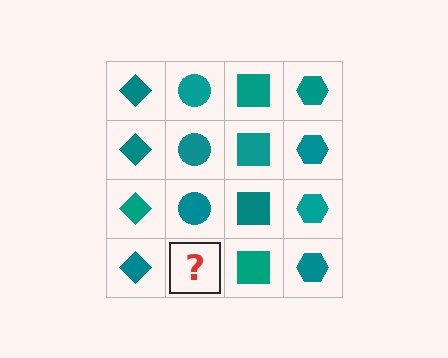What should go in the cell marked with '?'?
The missing cell should contain a teal circle.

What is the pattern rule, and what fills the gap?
The rule is that each column has a consistent shape. The gap should be filled with a teal circle.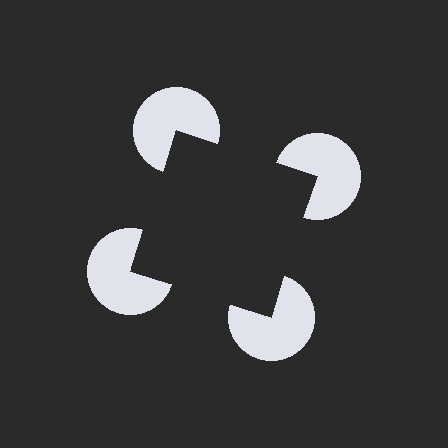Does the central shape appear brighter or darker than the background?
It typically appears slightly darker than the background, even though no actual brightness change is drawn.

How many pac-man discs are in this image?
There are 4 — one at each vertex of the illusory square.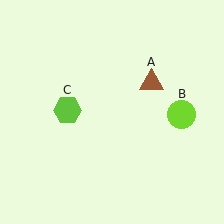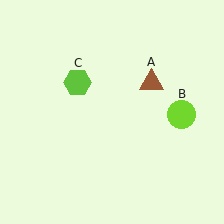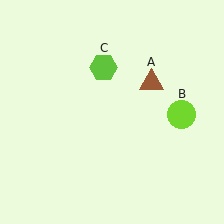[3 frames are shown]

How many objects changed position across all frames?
1 object changed position: lime hexagon (object C).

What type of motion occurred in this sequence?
The lime hexagon (object C) rotated clockwise around the center of the scene.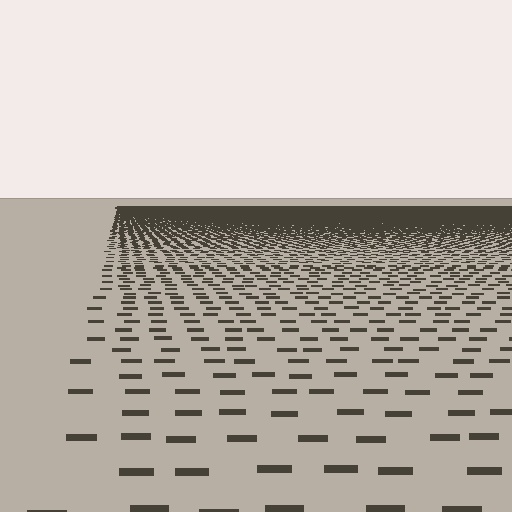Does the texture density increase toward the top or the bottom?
Density increases toward the top.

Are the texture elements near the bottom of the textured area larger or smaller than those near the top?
Larger. Near the bottom, elements are closer to the viewer and appear at a bigger on-screen size.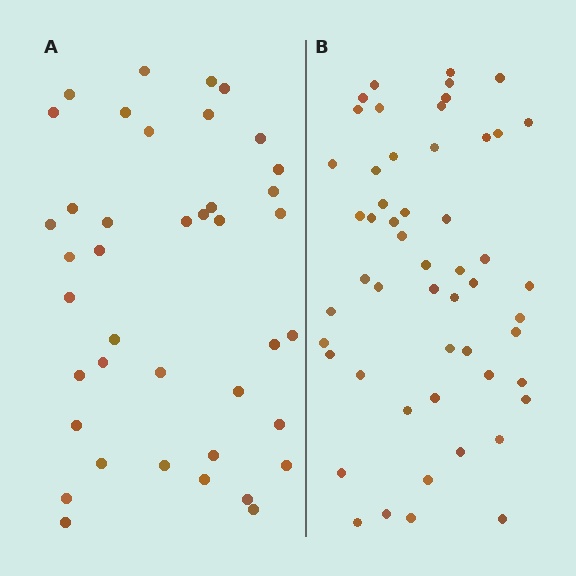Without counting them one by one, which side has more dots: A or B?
Region B (the right region) has more dots.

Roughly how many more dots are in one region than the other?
Region B has approximately 15 more dots than region A.